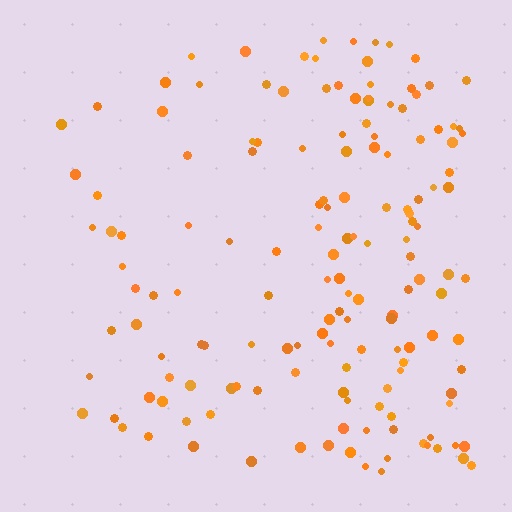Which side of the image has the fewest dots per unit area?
The left.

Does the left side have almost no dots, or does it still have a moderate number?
Still a moderate number, just noticeably fewer than the right.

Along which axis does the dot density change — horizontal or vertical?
Horizontal.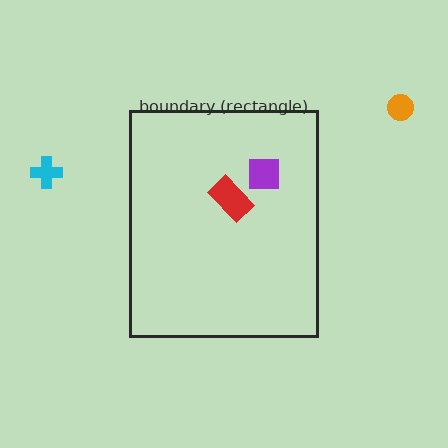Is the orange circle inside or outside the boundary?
Outside.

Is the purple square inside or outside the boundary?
Inside.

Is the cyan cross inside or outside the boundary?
Outside.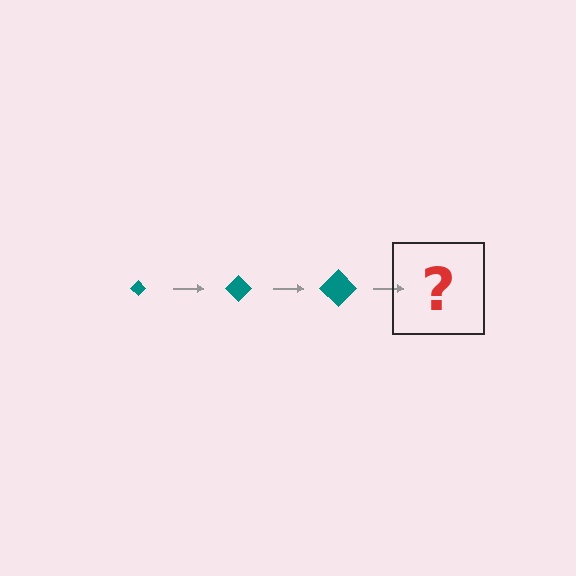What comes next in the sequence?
The next element should be a teal diamond, larger than the previous one.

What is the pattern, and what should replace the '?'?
The pattern is that the diamond gets progressively larger each step. The '?' should be a teal diamond, larger than the previous one.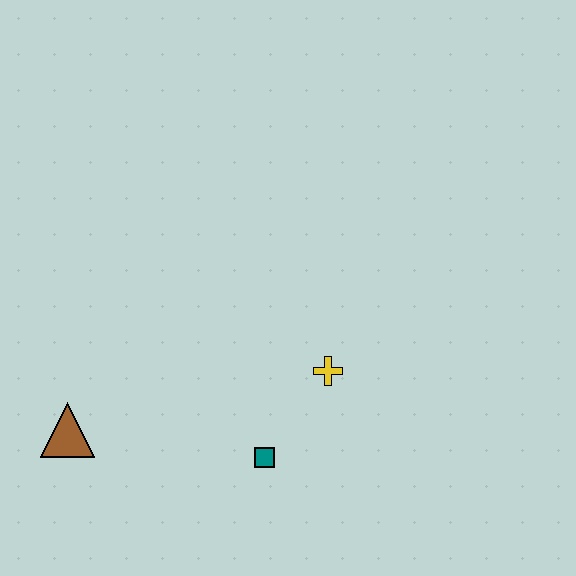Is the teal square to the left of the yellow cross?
Yes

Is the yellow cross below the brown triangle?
No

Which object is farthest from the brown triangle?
The yellow cross is farthest from the brown triangle.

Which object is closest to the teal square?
The yellow cross is closest to the teal square.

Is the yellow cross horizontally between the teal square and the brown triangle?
No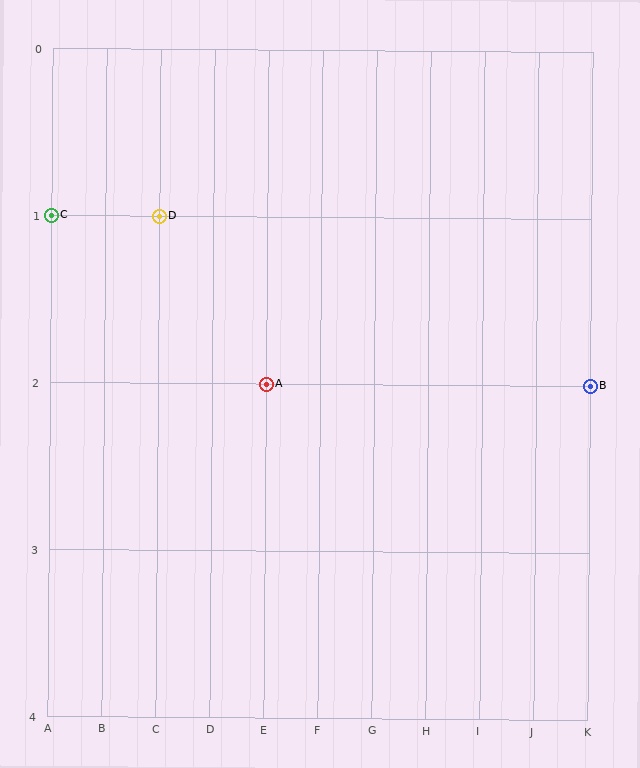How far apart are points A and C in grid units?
Points A and C are 4 columns and 1 row apart (about 4.1 grid units diagonally).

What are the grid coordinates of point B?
Point B is at grid coordinates (K, 2).